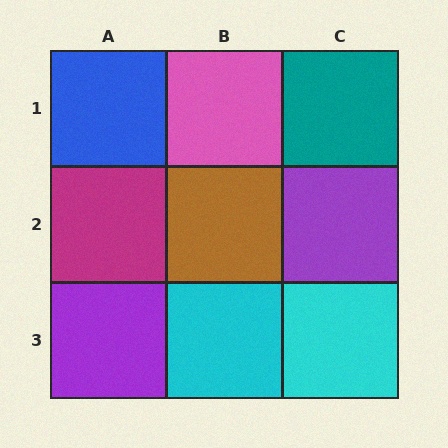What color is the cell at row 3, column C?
Cyan.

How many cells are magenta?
1 cell is magenta.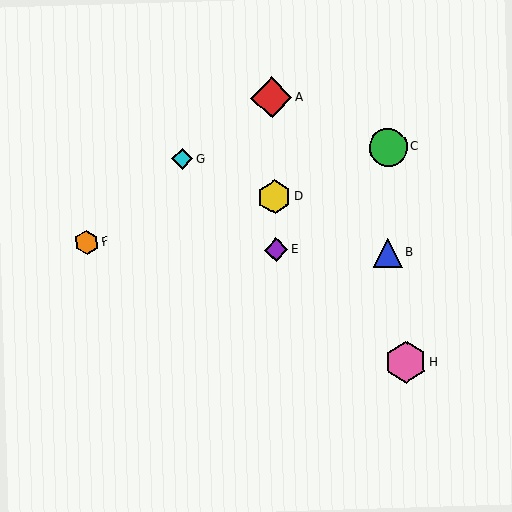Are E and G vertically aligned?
No, E is at x≈276 and G is at x≈182.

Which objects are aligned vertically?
Objects A, D, E are aligned vertically.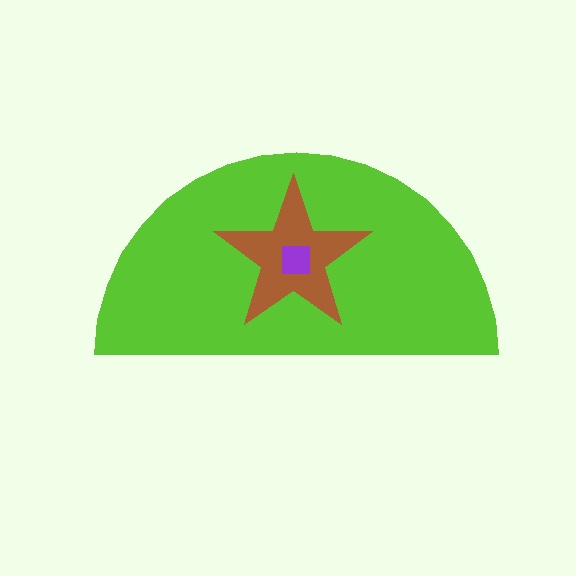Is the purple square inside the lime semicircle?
Yes.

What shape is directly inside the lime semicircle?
The brown star.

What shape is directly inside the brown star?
The purple square.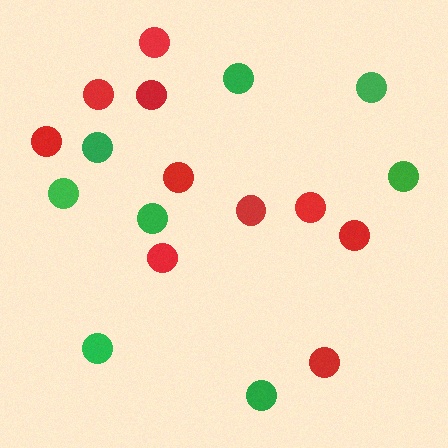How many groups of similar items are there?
There are 2 groups: one group of red circles (10) and one group of green circles (8).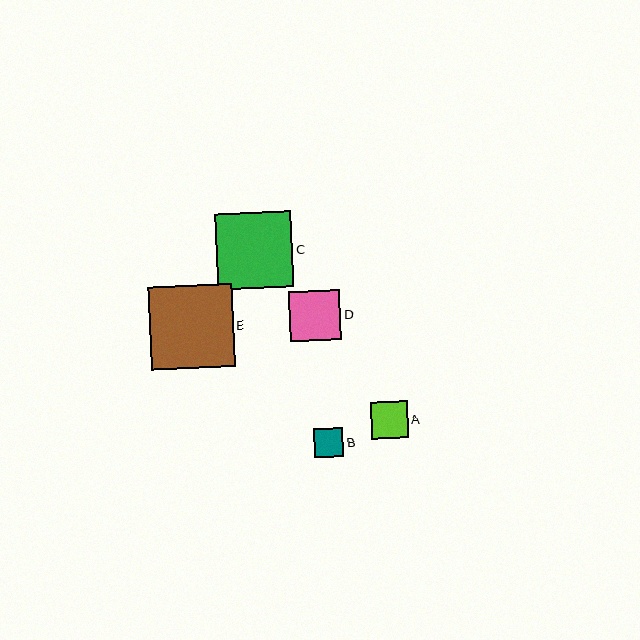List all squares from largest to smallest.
From largest to smallest: E, C, D, A, B.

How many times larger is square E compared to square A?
Square E is approximately 2.3 times the size of square A.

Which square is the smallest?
Square B is the smallest with a size of approximately 29 pixels.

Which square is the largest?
Square E is the largest with a size of approximately 83 pixels.